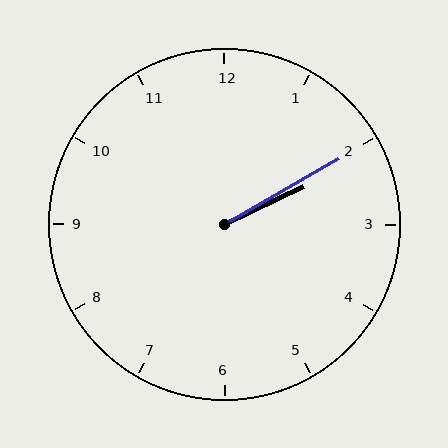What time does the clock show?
2:10.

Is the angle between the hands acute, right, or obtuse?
It is acute.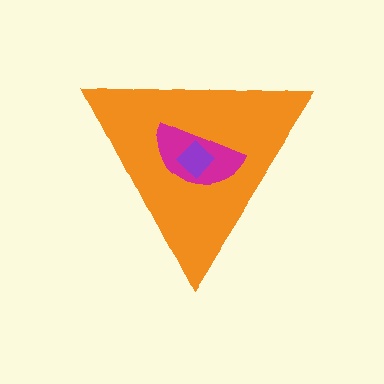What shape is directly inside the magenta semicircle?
The purple diamond.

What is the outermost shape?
The orange triangle.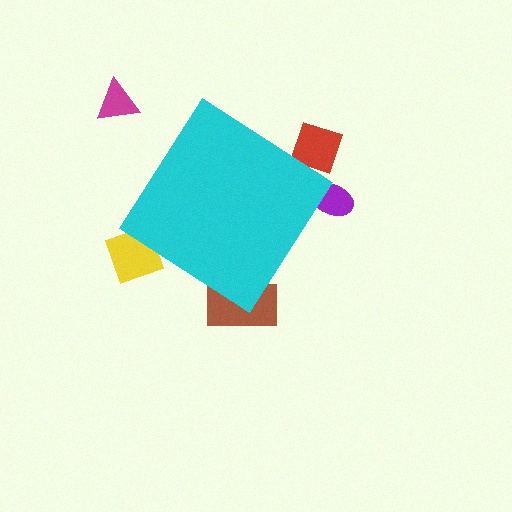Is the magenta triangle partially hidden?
No, the magenta triangle is fully visible.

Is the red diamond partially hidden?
Yes, the red diamond is partially hidden behind the cyan diamond.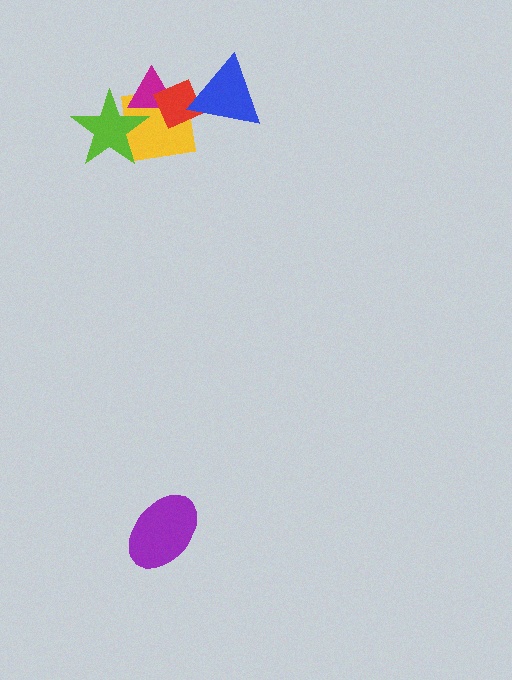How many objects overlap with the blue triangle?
2 objects overlap with the blue triangle.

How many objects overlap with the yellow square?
4 objects overlap with the yellow square.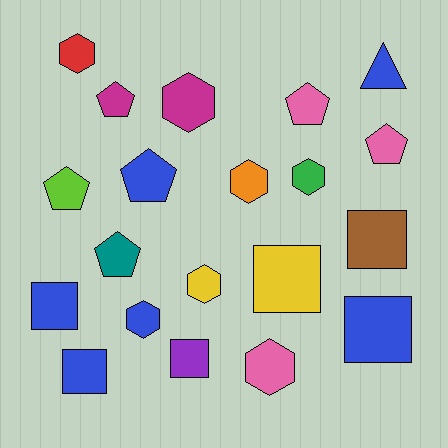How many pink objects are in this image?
There are 3 pink objects.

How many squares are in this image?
There are 6 squares.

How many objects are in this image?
There are 20 objects.